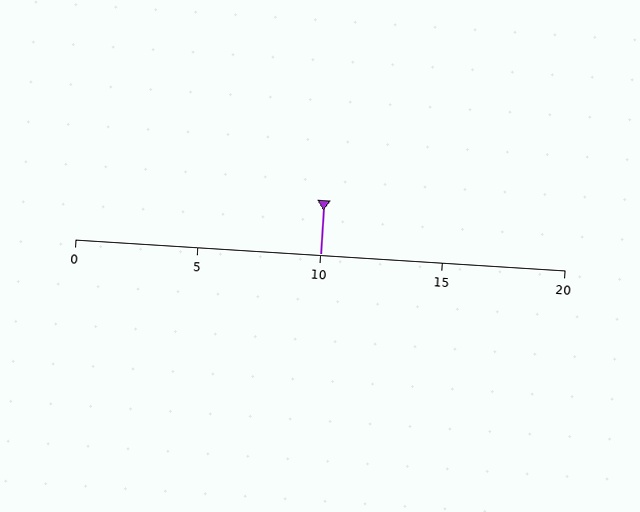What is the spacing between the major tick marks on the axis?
The major ticks are spaced 5 apart.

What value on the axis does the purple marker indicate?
The marker indicates approximately 10.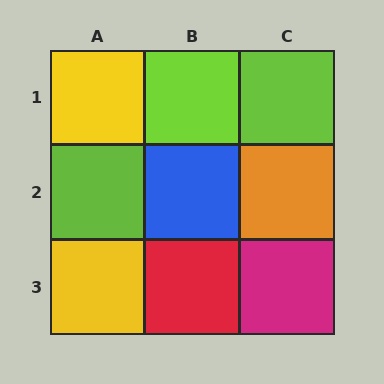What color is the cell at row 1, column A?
Yellow.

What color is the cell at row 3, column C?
Magenta.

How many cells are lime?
3 cells are lime.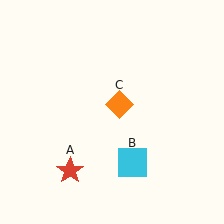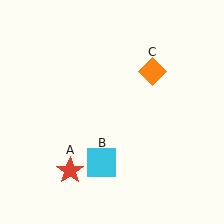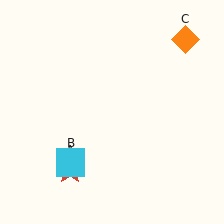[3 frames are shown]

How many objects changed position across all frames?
2 objects changed position: cyan square (object B), orange diamond (object C).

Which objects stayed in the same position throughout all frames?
Red star (object A) remained stationary.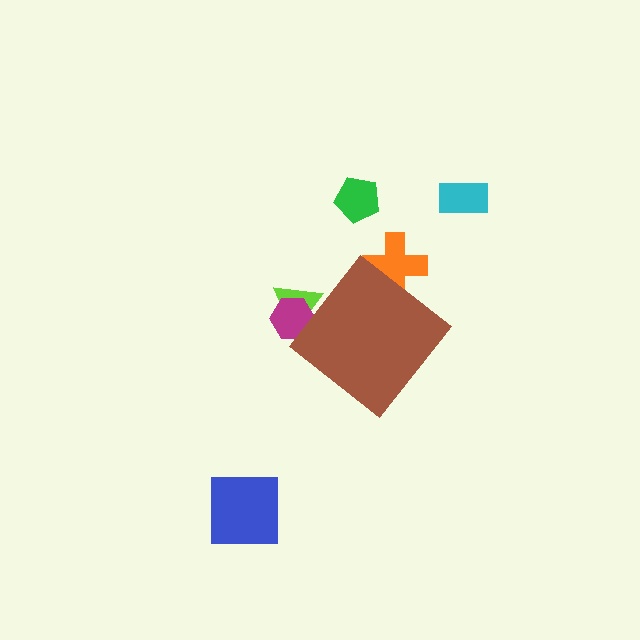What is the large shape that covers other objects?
A brown diamond.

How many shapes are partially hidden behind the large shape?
3 shapes are partially hidden.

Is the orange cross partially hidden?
Yes, the orange cross is partially hidden behind the brown diamond.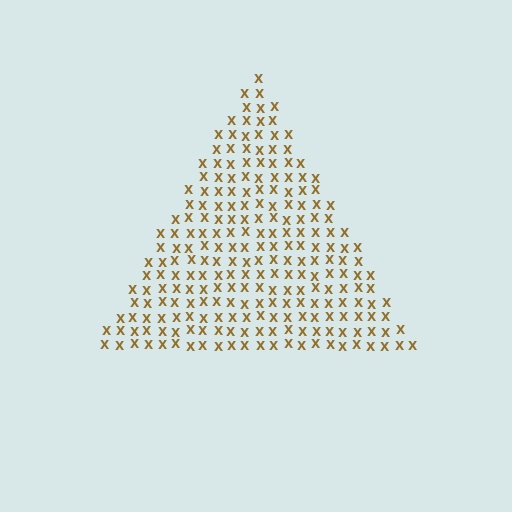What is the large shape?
The large shape is a triangle.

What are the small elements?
The small elements are letter X's.